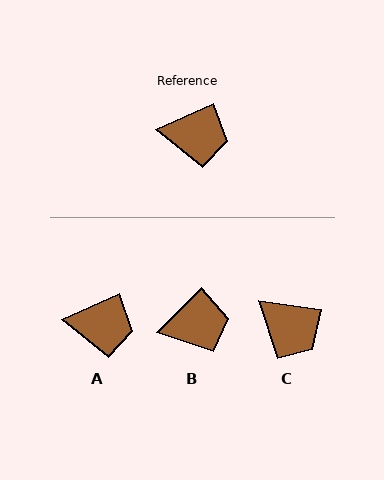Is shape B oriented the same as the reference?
No, it is off by about 20 degrees.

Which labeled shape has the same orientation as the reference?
A.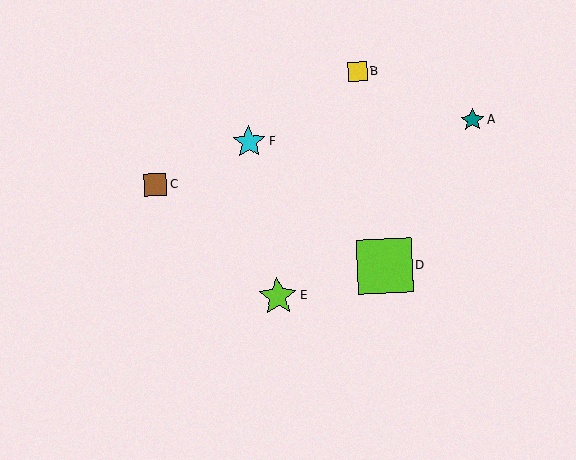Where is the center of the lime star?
The center of the lime star is at (278, 296).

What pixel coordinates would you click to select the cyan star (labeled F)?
Click at (249, 142) to select the cyan star F.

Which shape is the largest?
The lime square (labeled D) is the largest.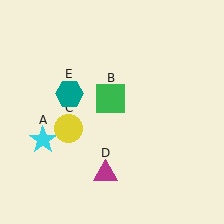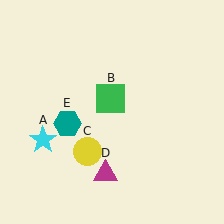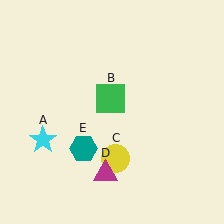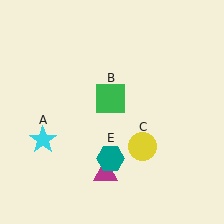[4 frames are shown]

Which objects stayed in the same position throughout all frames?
Cyan star (object A) and green square (object B) and magenta triangle (object D) remained stationary.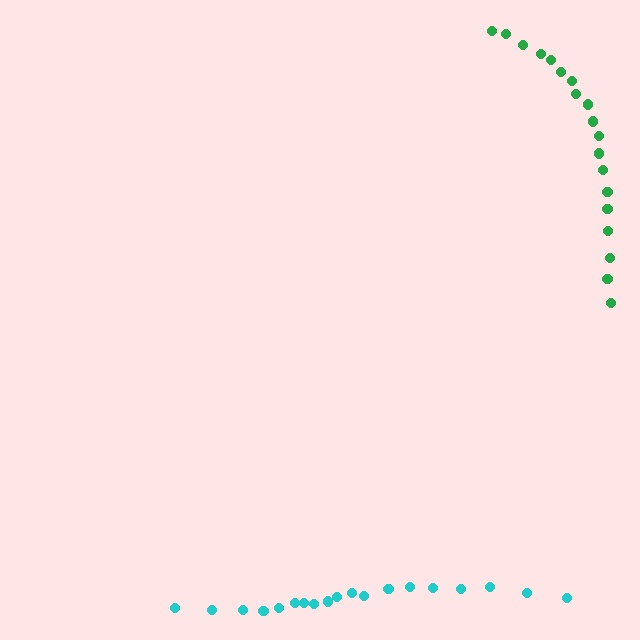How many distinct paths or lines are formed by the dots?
There are 2 distinct paths.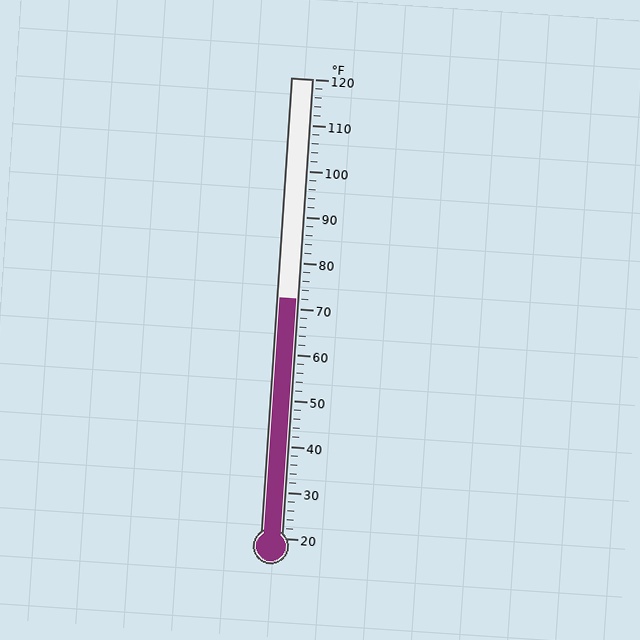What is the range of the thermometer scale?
The thermometer scale ranges from 20°F to 120°F.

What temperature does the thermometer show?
The thermometer shows approximately 72°F.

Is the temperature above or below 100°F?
The temperature is below 100°F.